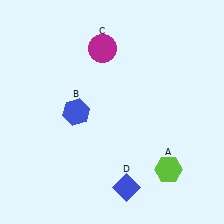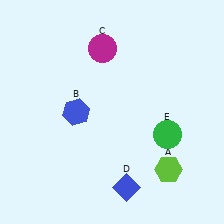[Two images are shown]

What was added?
A green circle (E) was added in Image 2.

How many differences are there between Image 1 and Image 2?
There is 1 difference between the two images.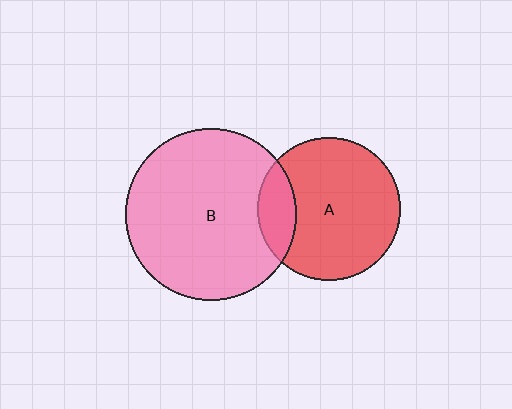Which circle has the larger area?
Circle B (pink).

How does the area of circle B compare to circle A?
Approximately 1.4 times.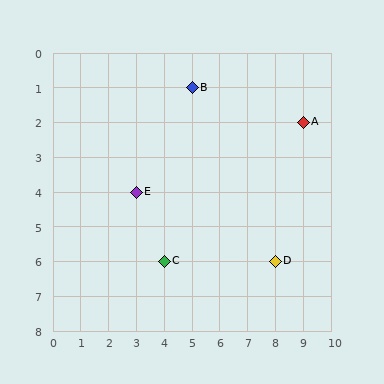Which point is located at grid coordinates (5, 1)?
Point B is at (5, 1).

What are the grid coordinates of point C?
Point C is at grid coordinates (4, 6).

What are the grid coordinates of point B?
Point B is at grid coordinates (5, 1).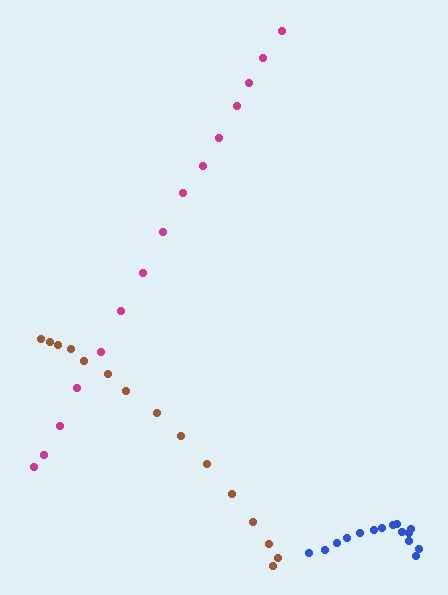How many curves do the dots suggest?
There are 3 distinct paths.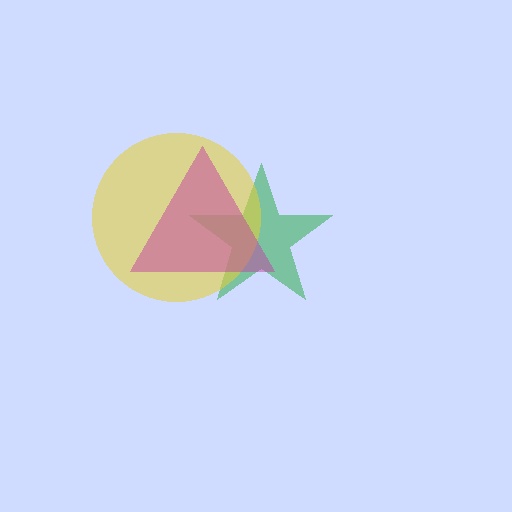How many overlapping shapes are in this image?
There are 3 overlapping shapes in the image.